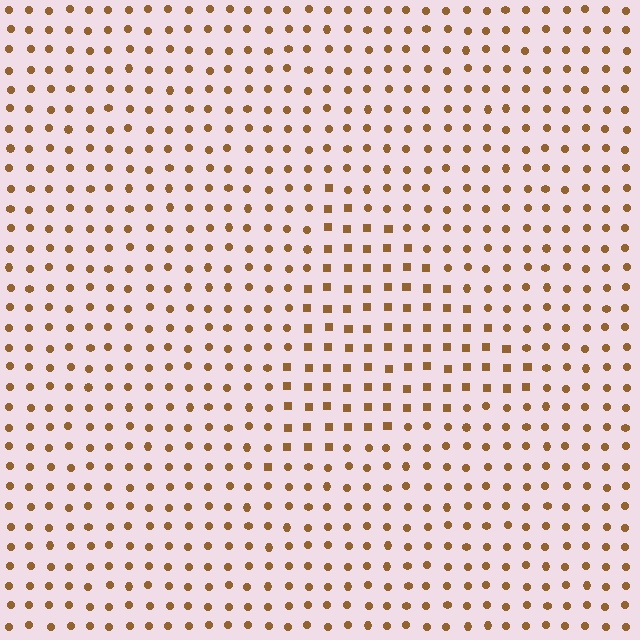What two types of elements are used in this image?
The image uses squares inside the triangle region and circles outside it.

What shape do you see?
I see a triangle.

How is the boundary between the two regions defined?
The boundary is defined by a change in element shape: squares inside vs. circles outside. All elements share the same color and spacing.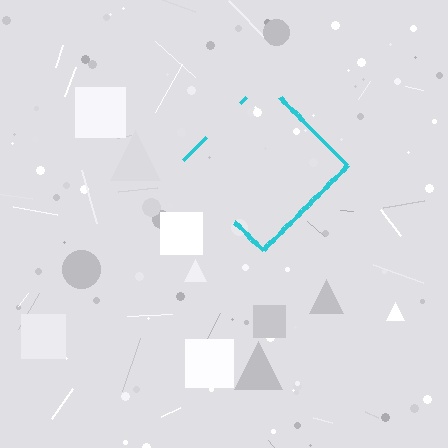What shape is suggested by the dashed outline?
The dashed outline suggests a diamond.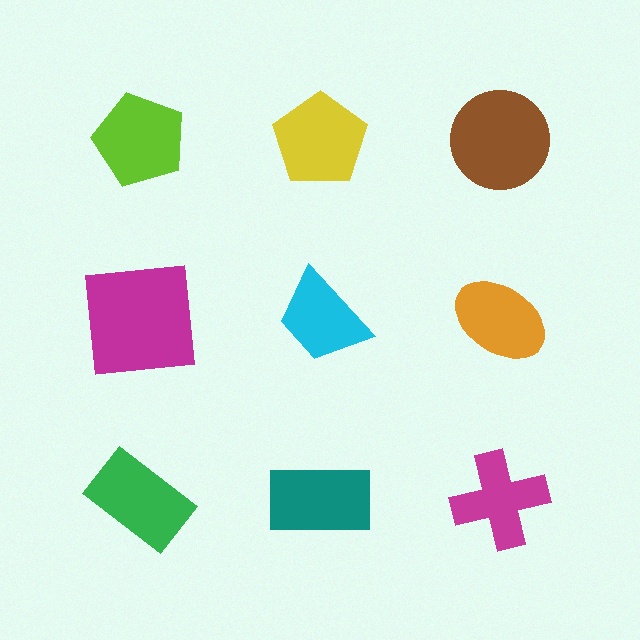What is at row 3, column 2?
A teal rectangle.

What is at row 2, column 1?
A magenta square.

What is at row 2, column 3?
An orange ellipse.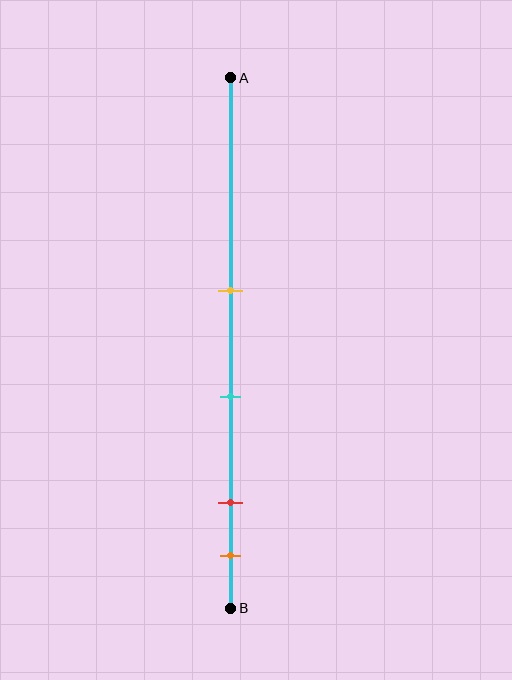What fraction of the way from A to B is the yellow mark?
The yellow mark is approximately 40% (0.4) of the way from A to B.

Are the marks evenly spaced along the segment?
No, the marks are not evenly spaced.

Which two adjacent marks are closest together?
The red and orange marks are the closest adjacent pair.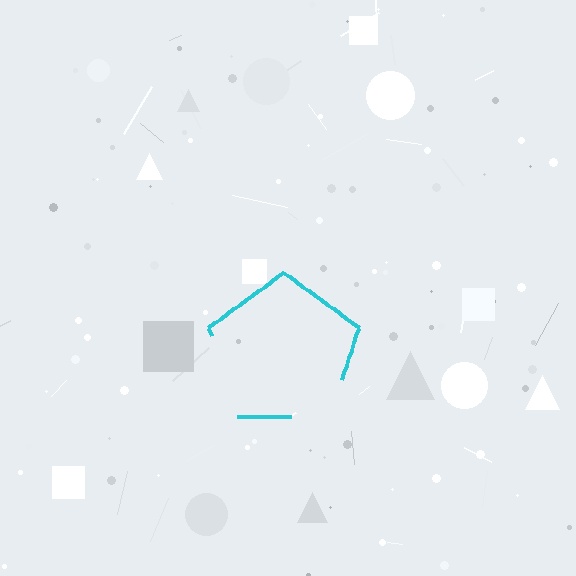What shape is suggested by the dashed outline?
The dashed outline suggests a pentagon.